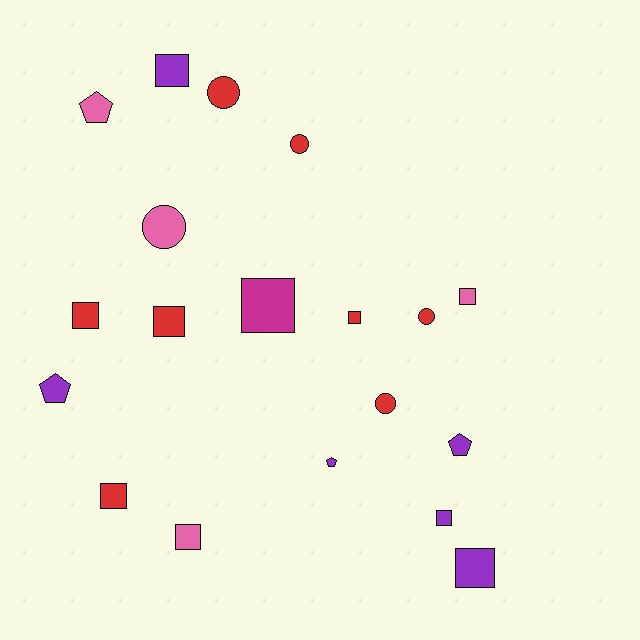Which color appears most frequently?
Red, with 8 objects.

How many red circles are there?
There are 4 red circles.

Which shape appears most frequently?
Square, with 10 objects.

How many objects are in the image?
There are 19 objects.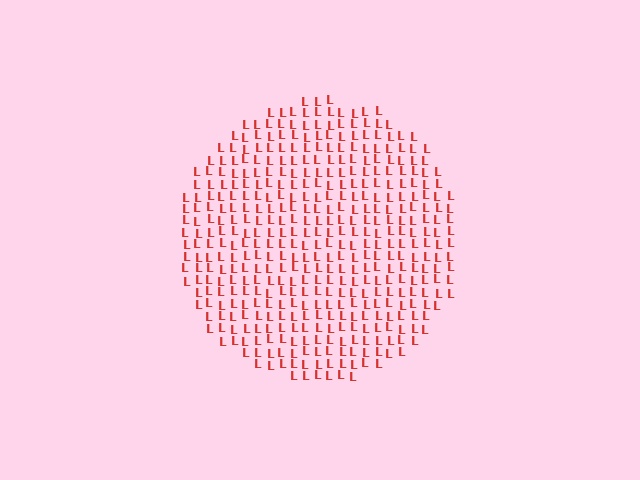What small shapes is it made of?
It is made of small letter L's.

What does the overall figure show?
The overall figure shows a circle.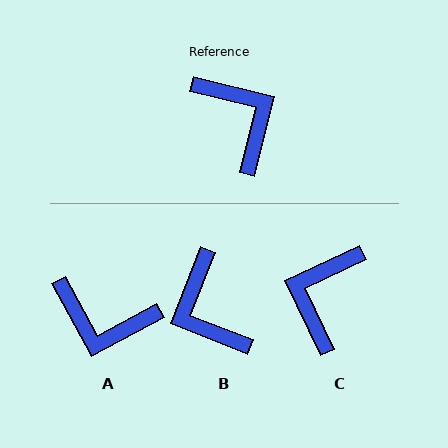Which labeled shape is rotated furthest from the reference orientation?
B, about 172 degrees away.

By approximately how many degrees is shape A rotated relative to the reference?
Approximately 138 degrees clockwise.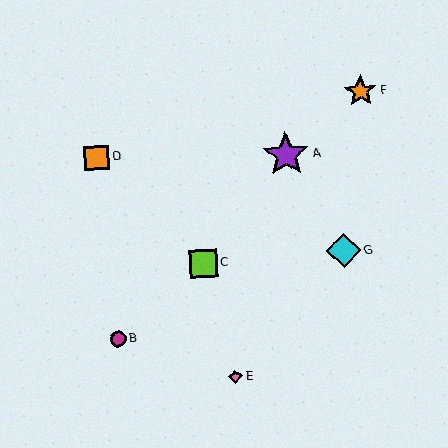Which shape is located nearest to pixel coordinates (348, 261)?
The cyan diamond (labeled G) at (344, 251) is nearest to that location.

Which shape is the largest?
The purple star (labeled A) is the largest.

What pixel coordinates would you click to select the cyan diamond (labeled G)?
Click at (344, 251) to select the cyan diamond G.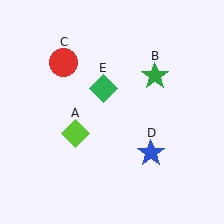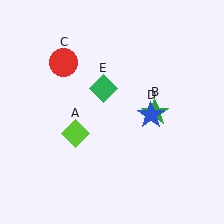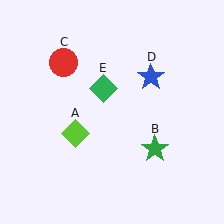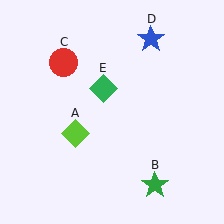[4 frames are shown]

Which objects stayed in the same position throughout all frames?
Lime diamond (object A) and red circle (object C) and green diamond (object E) remained stationary.